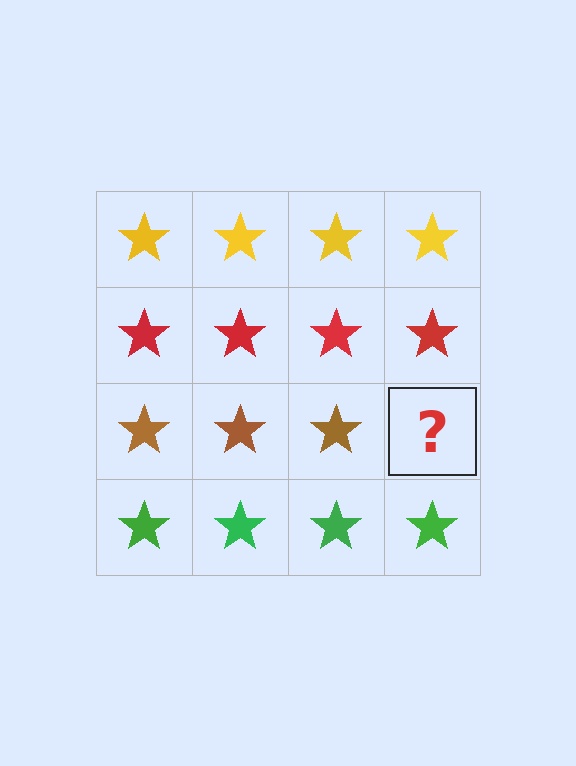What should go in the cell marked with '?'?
The missing cell should contain a brown star.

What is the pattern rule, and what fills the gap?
The rule is that each row has a consistent color. The gap should be filled with a brown star.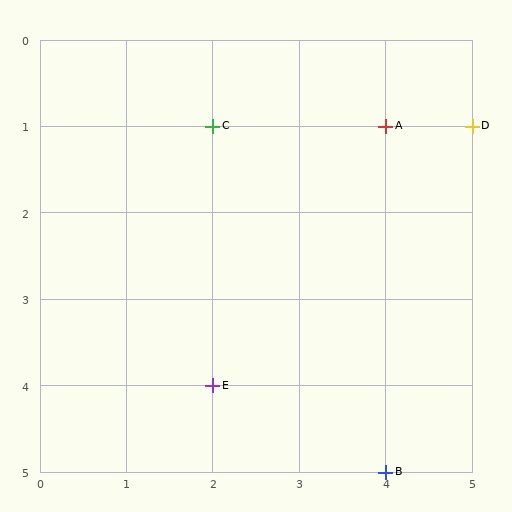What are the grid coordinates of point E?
Point E is at grid coordinates (2, 4).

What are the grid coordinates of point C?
Point C is at grid coordinates (2, 1).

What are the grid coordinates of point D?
Point D is at grid coordinates (5, 1).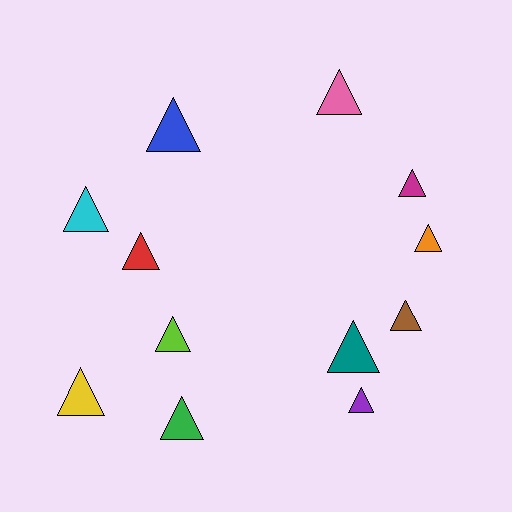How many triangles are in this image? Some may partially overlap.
There are 12 triangles.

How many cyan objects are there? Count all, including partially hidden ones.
There is 1 cyan object.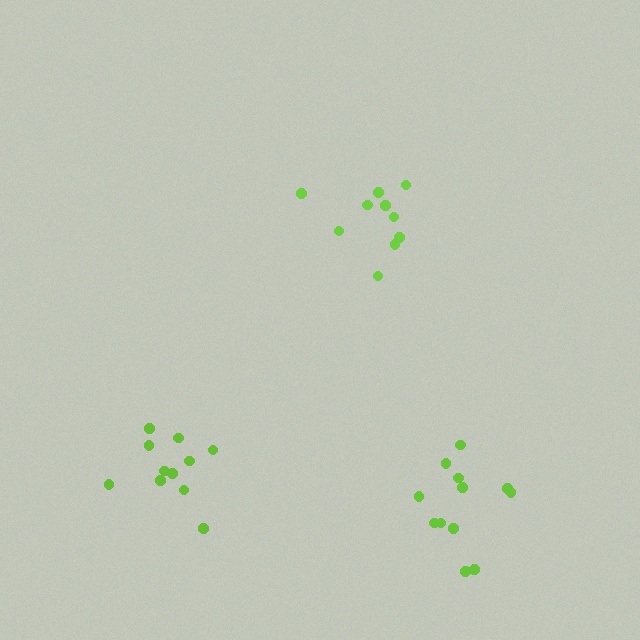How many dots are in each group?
Group 1: 11 dots, Group 2: 10 dots, Group 3: 12 dots (33 total).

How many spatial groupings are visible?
There are 3 spatial groupings.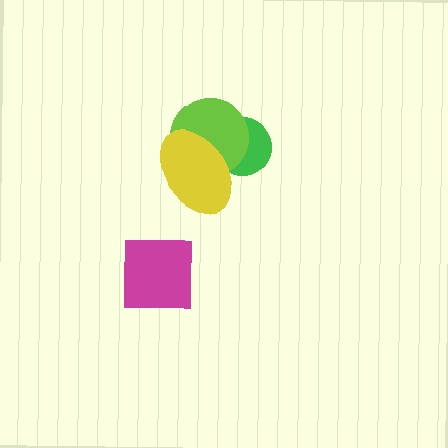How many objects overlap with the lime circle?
2 objects overlap with the lime circle.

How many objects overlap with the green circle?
2 objects overlap with the green circle.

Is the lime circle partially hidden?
Yes, it is partially covered by another shape.